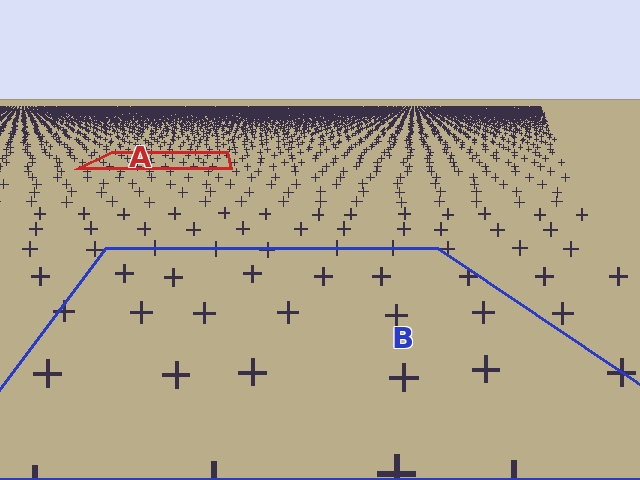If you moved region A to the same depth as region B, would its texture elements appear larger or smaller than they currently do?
They would appear larger. At a closer depth, the same texture elements are projected at a bigger on-screen size.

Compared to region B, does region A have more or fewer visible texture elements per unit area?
Region A has more texture elements per unit area — they are packed more densely because it is farther away.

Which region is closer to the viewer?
Region B is closer. The texture elements there are larger and more spread out.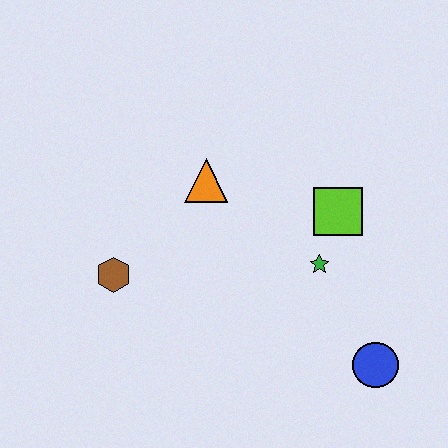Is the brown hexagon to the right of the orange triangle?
No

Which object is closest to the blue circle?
The green star is closest to the blue circle.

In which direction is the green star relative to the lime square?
The green star is below the lime square.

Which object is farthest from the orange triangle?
The blue circle is farthest from the orange triangle.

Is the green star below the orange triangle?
Yes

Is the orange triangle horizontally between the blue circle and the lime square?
No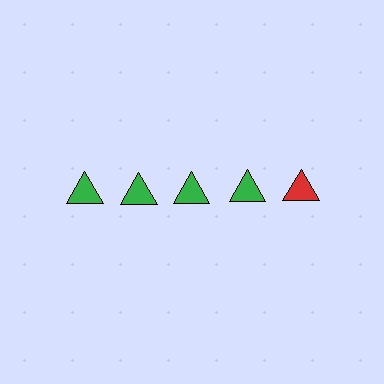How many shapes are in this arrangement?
There are 5 shapes arranged in a grid pattern.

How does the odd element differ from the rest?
It has a different color: red instead of green.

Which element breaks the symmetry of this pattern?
The red triangle in the top row, rightmost column breaks the symmetry. All other shapes are green triangles.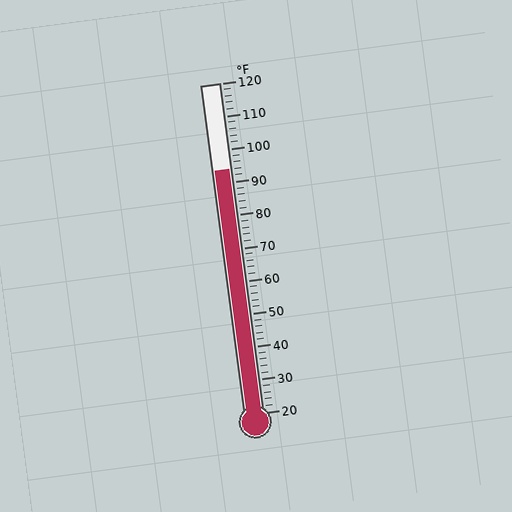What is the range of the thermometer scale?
The thermometer scale ranges from 20°F to 120°F.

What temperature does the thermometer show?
The thermometer shows approximately 94°F.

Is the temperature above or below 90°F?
The temperature is above 90°F.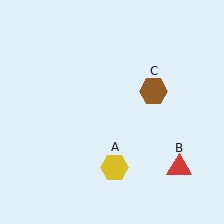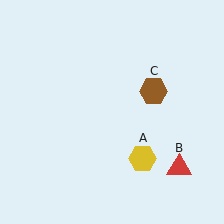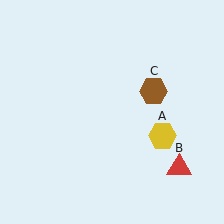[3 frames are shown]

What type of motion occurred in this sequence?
The yellow hexagon (object A) rotated counterclockwise around the center of the scene.